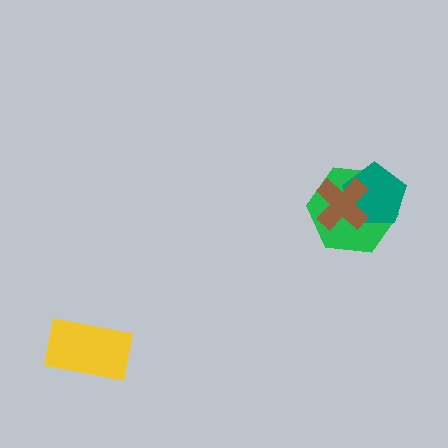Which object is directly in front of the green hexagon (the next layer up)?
The teal pentagon is directly in front of the green hexagon.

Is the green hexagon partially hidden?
Yes, it is partially covered by another shape.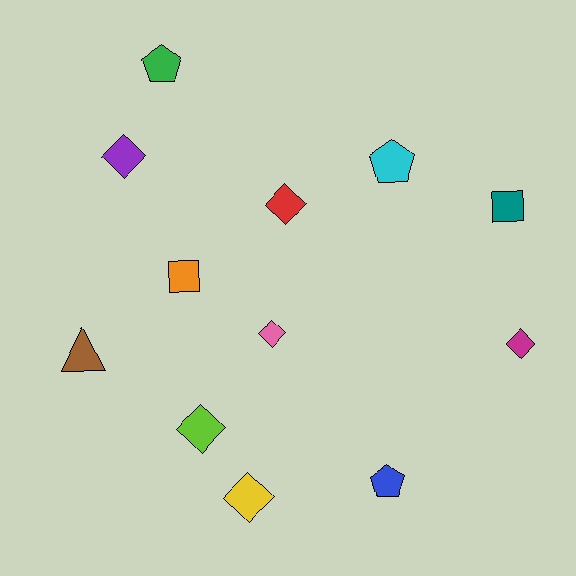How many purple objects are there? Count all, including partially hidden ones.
There is 1 purple object.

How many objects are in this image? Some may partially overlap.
There are 12 objects.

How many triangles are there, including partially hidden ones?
There is 1 triangle.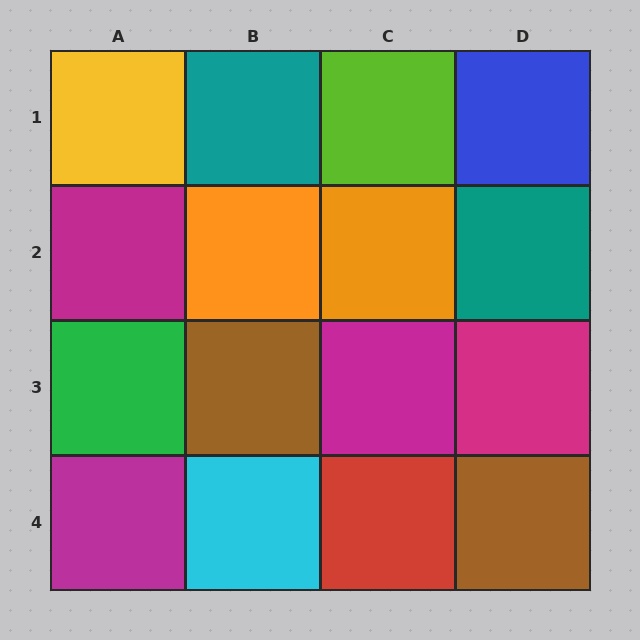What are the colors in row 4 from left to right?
Magenta, cyan, red, brown.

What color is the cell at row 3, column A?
Green.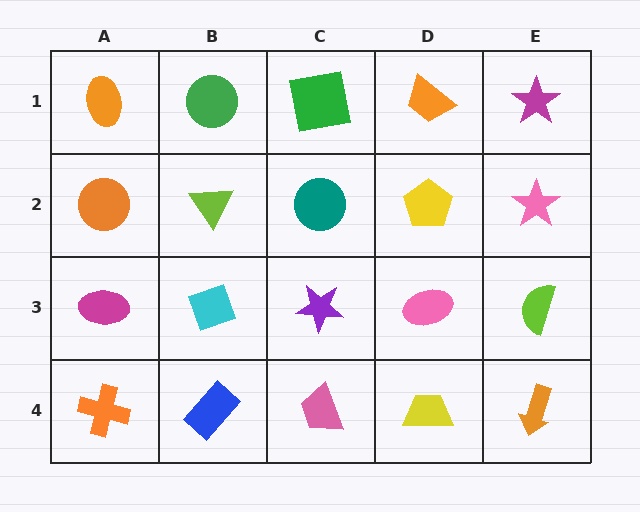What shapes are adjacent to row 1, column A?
An orange circle (row 2, column A), a green circle (row 1, column B).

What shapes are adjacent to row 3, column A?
An orange circle (row 2, column A), an orange cross (row 4, column A), a cyan diamond (row 3, column B).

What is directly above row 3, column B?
A lime triangle.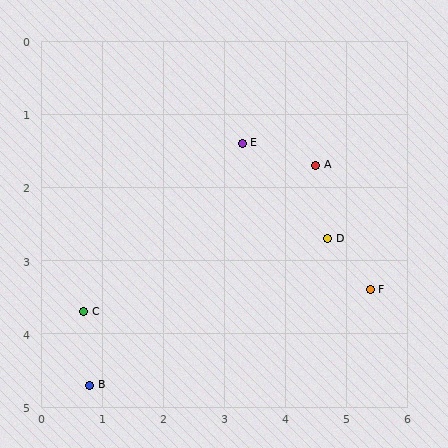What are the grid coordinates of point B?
Point B is at approximately (0.8, 4.7).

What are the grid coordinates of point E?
Point E is at approximately (3.3, 1.4).